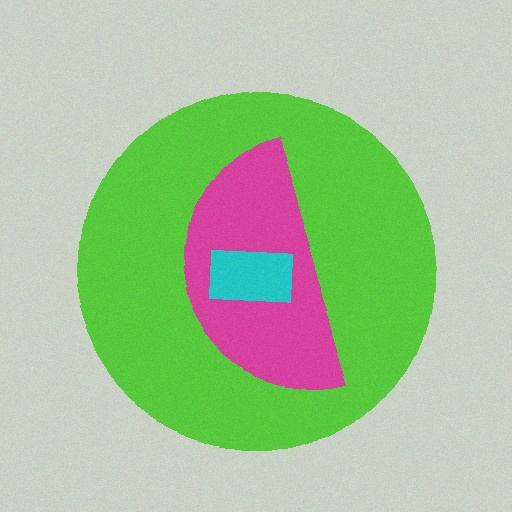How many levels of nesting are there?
3.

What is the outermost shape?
The lime circle.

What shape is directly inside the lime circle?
The magenta semicircle.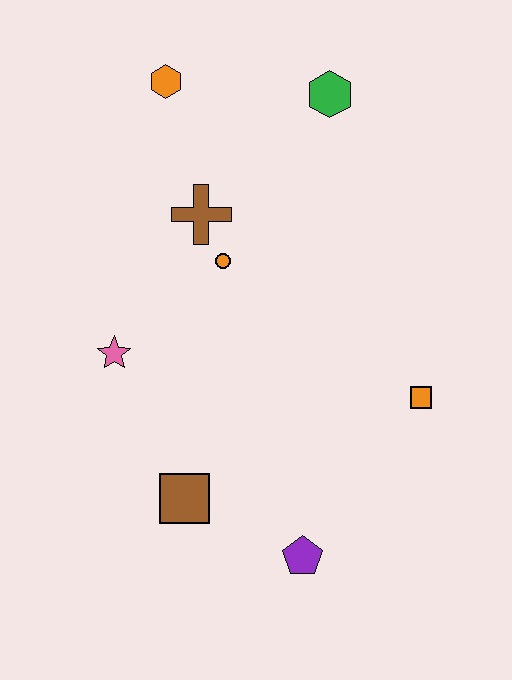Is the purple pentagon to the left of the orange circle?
No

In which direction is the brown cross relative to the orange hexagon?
The brown cross is below the orange hexagon.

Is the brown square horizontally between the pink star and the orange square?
Yes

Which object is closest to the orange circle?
The brown cross is closest to the orange circle.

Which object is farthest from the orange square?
The orange hexagon is farthest from the orange square.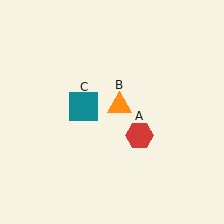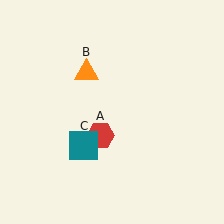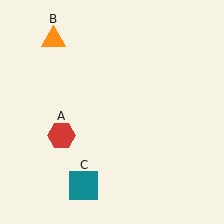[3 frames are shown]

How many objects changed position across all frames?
3 objects changed position: red hexagon (object A), orange triangle (object B), teal square (object C).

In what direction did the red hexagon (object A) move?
The red hexagon (object A) moved left.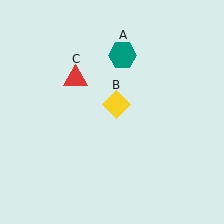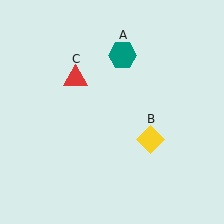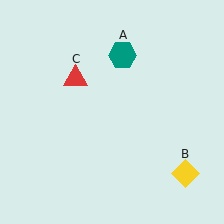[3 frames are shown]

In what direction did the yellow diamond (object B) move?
The yellow diamond (object B) moved down and to the right.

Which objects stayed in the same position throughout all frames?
Teal hexagon (object A) and red triangle (object C) remained stationary.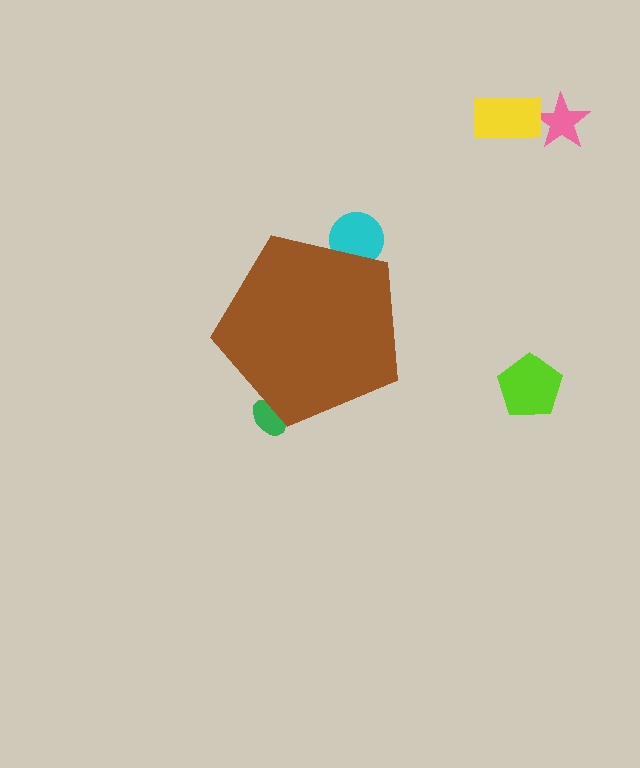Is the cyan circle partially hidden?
Yes, the cyan circle is partially hidden behind the brown pentagon.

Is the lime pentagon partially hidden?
No, the lime pentagon is fully visible.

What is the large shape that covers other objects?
A brown pentagon.